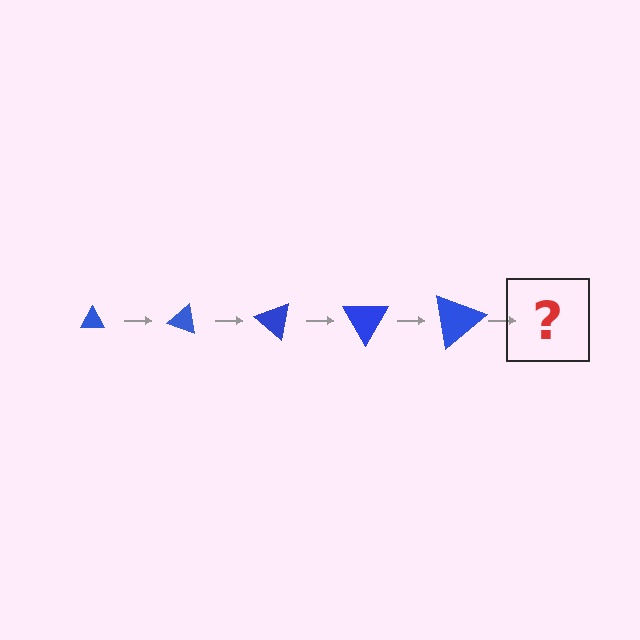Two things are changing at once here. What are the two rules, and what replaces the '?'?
The two rules are that the triangle grows larger each step and it rotates 20 degrees each step. The '?' should be a triangle, larger than the previous one and rotated 100 degrees from the start.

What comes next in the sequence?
The next element should be a triangle, larger than the previous one and rotated 100 degrees from the start.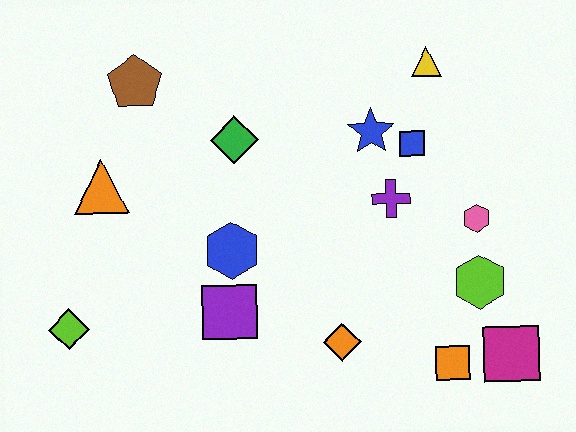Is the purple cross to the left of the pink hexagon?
Yes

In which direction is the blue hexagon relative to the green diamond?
The blue hexagon is below the green diamond.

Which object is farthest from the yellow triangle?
The lime diamond is farthest from the yellow triangle.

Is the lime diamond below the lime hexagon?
Yes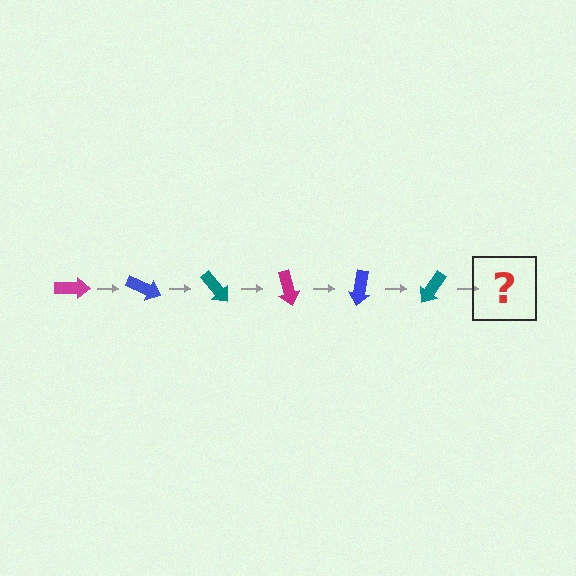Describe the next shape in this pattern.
It should be a magenta arrow, rotated 150 degrees from the start.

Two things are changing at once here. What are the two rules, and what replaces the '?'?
The two rules are that it rotates 25 degrees each step and the color cycles through magenta, blue, and teal. The '?' should be a magenta arrow, rotated 150 degrees from the start.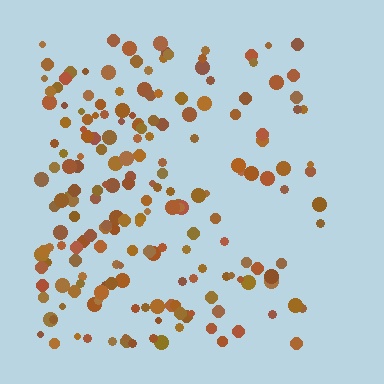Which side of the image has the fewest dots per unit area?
The right.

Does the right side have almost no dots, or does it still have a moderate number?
Still a moderate number, just noticeably fewer than the left.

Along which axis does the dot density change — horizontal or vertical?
Horizontal.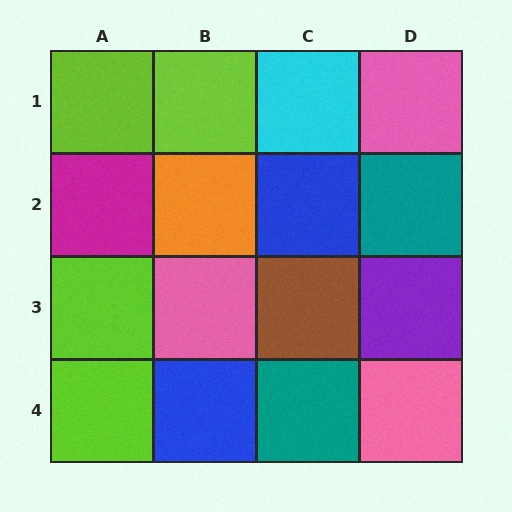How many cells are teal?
2 cells are teal.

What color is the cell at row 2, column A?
Magenta.